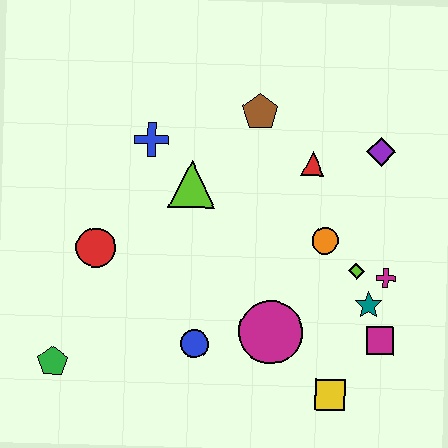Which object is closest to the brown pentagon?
The red triangle is closest to the brown pentagon.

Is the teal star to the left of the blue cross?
No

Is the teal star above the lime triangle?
No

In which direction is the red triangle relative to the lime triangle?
The red triangle is to the right of the lime triangle.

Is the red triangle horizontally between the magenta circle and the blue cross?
No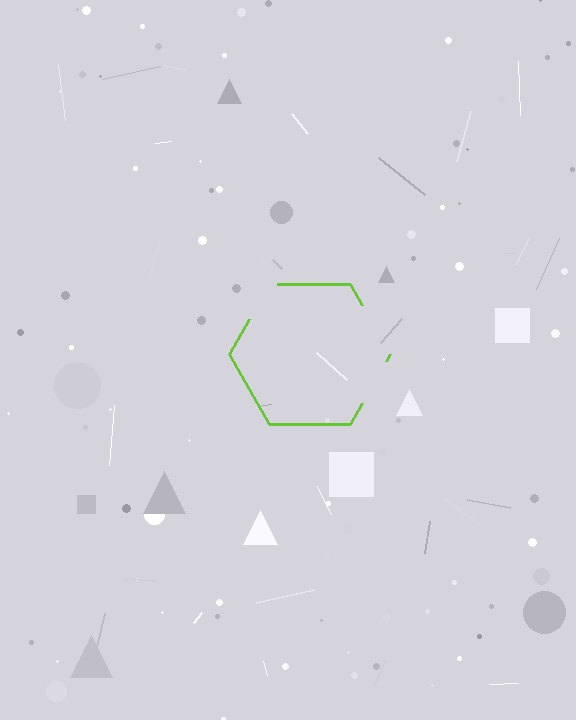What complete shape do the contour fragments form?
The contour fragments form a hexagon.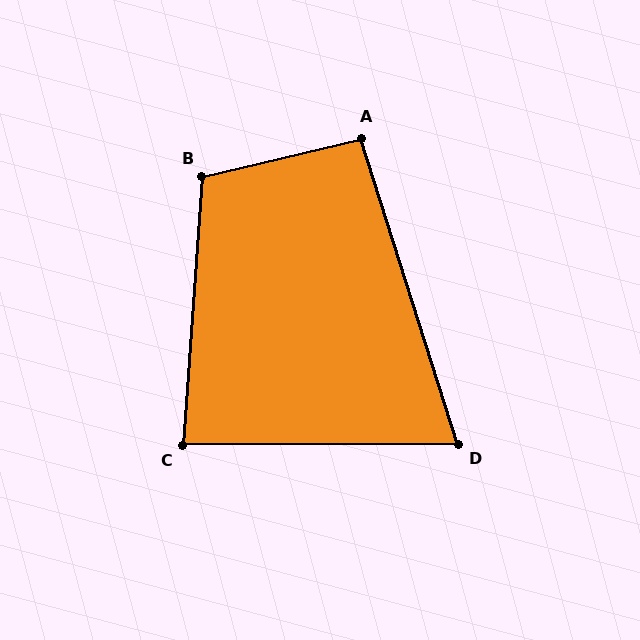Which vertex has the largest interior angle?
B, at approximately 107 degrees.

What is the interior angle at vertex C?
Approximately 86 degrees (approximately right).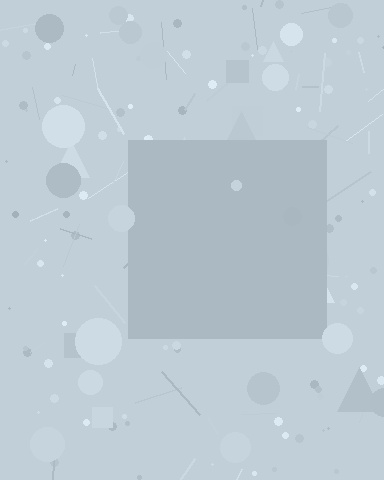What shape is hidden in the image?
A square is hidden in the image.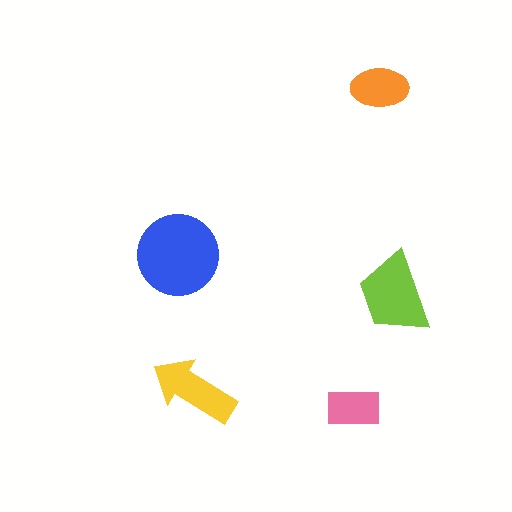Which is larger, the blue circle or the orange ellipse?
The blue circle.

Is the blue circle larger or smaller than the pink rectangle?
Larger.